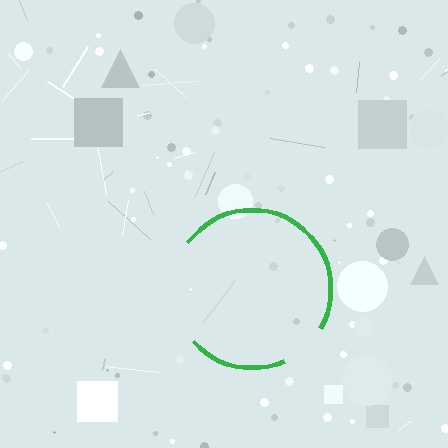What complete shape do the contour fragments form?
The contour fragments form a circle.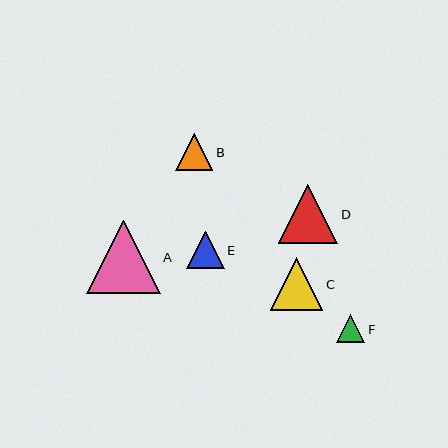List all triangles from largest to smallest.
From largest to smallest: A, D, C, E, B, F.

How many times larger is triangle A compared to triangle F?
Triangle A is approximately 2.6 times the size of triangle F.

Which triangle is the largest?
Triangle A is the largest with a size of approximately 73 pixels.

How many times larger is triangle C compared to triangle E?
Triangle C is approximately 1.4 times the size of triangle E.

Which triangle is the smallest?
Triangle F is the smallest with a size of approximately 28 pixels.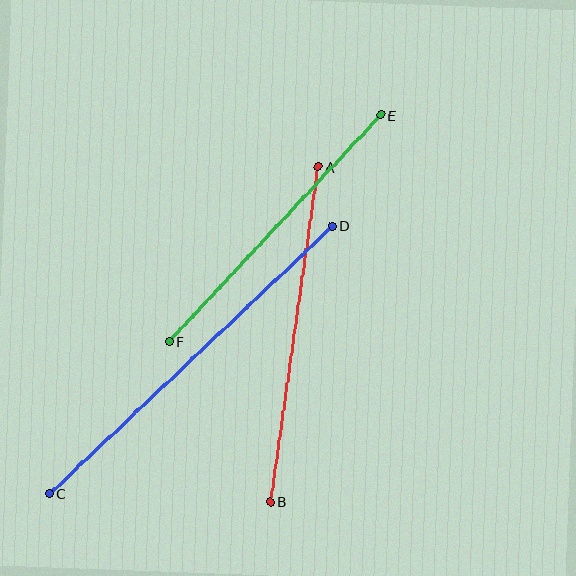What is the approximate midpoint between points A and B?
The midpoint is at approximately (294, 334) pixels.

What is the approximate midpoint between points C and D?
The midpoint is at approximately (191, 360) pixels.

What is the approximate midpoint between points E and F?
The midpoint is at approximately (275, 228) pixels.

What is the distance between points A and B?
The distance is approximately 338 pixels.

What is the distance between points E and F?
The distance is approximately 310 pixels.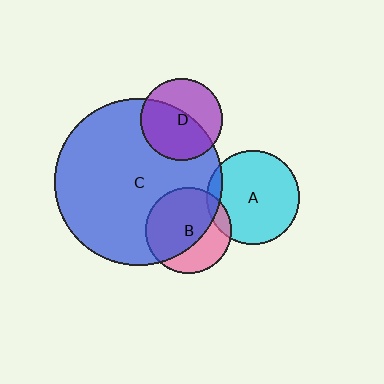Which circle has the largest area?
Circle C (blue).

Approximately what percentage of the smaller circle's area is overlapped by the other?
Approximately 65%.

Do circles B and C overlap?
Yes.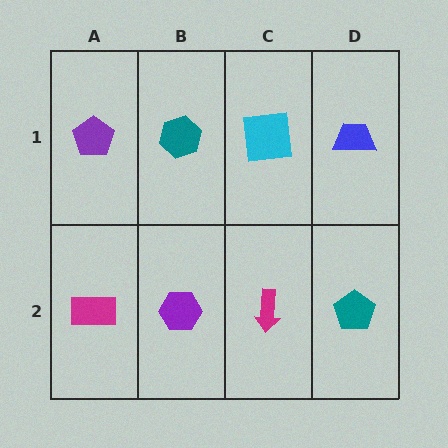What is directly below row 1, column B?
A purple hexagon.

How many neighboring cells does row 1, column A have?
2.